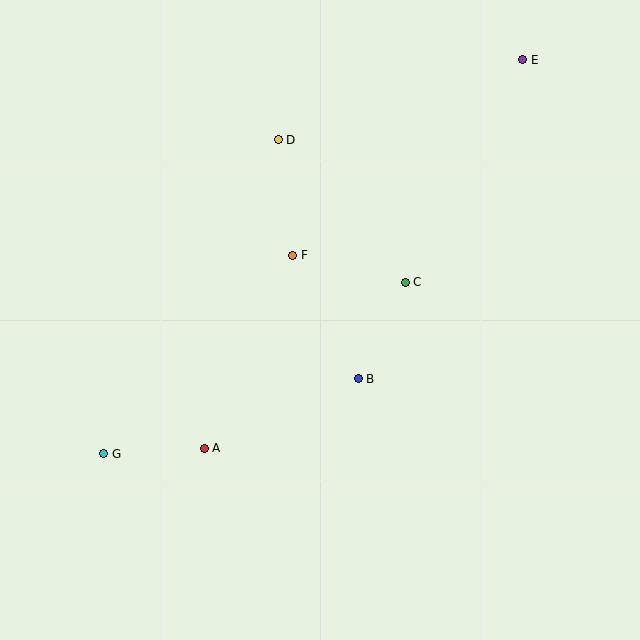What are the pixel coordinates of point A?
Point A is at (204, 448).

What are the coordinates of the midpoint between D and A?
The midpoint between D and A is at (241, 294).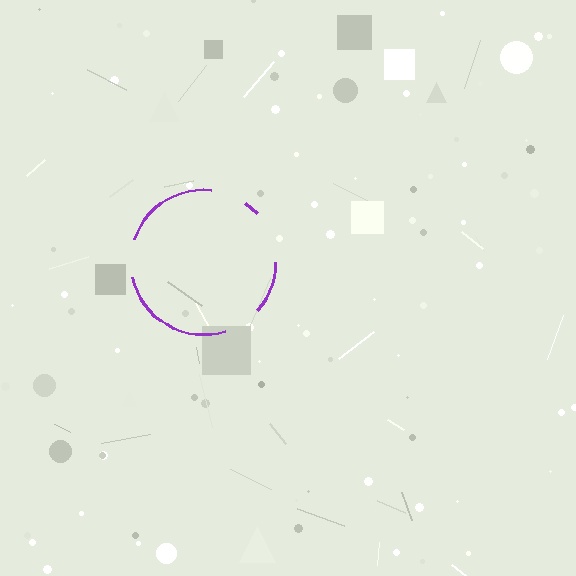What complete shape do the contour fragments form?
The contour fragments form a circle.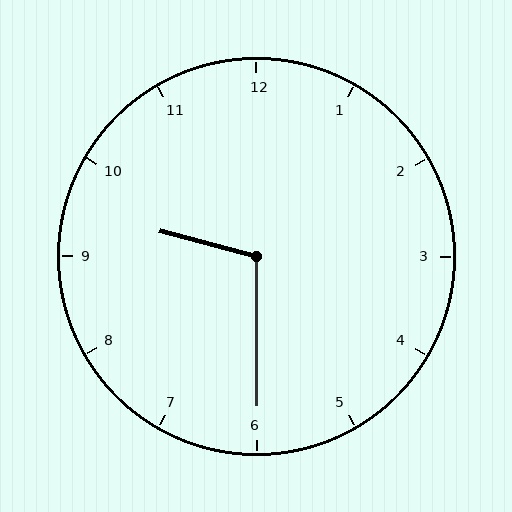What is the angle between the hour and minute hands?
Approximately 105 degrees.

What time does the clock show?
9:30.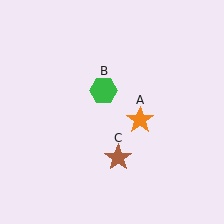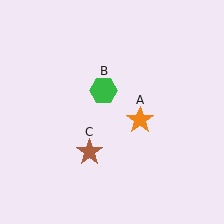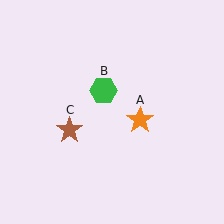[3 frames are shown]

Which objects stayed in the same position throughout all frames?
Orange star (object A) and green hexagon (object B) remained stationary.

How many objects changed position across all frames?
1 object changed position: brown star (object C).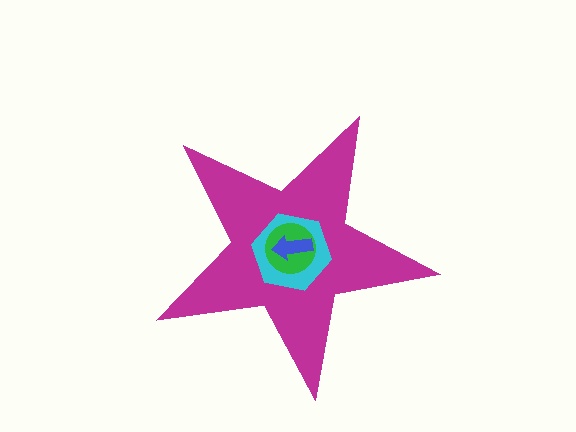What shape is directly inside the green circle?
The blue arrow.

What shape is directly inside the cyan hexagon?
The green circle.